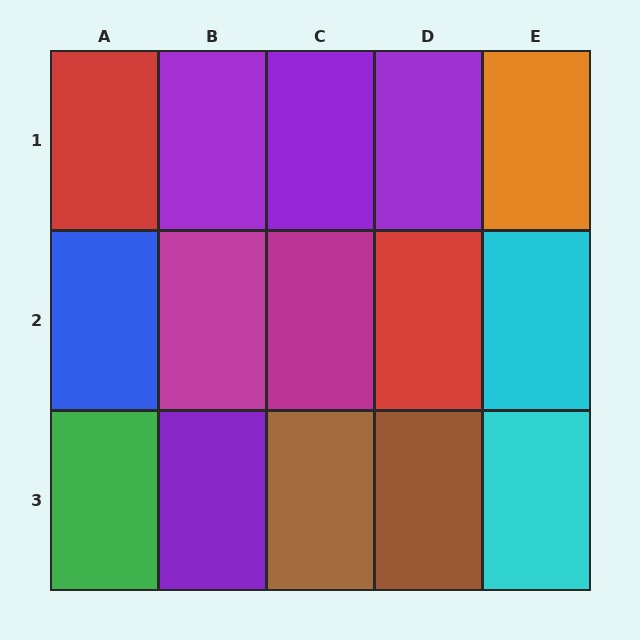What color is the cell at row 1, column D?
Purple.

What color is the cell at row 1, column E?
Orange.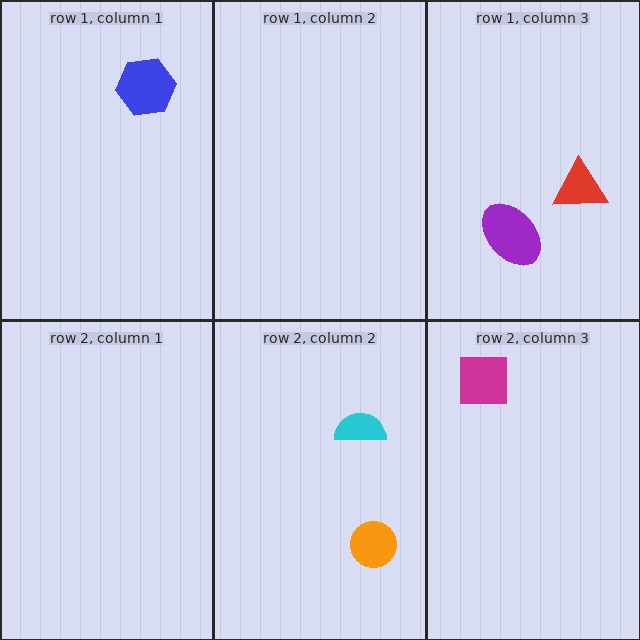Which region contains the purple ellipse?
The row 1, column 3 region.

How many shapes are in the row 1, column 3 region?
2.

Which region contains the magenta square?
The row 2, column 3 region.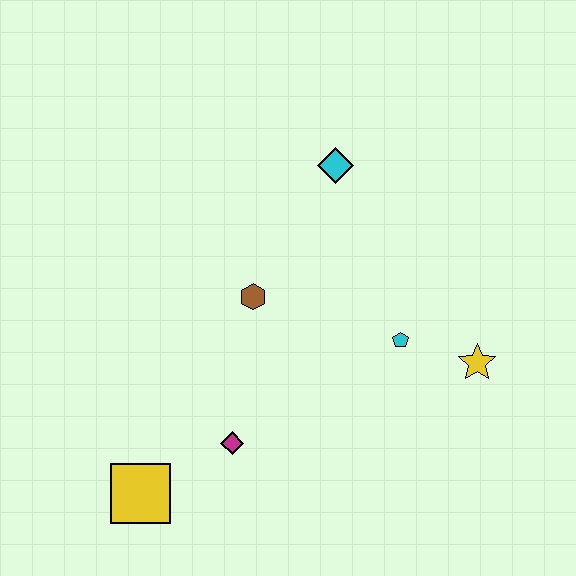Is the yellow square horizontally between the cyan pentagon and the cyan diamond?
No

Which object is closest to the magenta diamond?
The yellow square is closest to the magenta diamond.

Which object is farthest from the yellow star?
The yellow square is farthest from the yellow star.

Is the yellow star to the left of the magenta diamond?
No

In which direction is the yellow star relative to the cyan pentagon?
The yellow star is to the right of the cyan pentagon.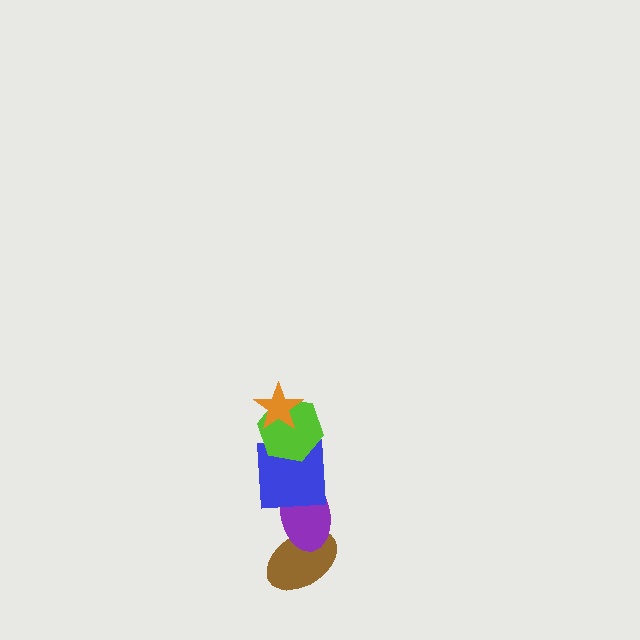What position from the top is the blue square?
The blue square is 3rd from the top.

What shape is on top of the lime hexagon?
The orange star is on top of the lime hexagon.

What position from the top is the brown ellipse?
The brown ellipse is 5th from the top.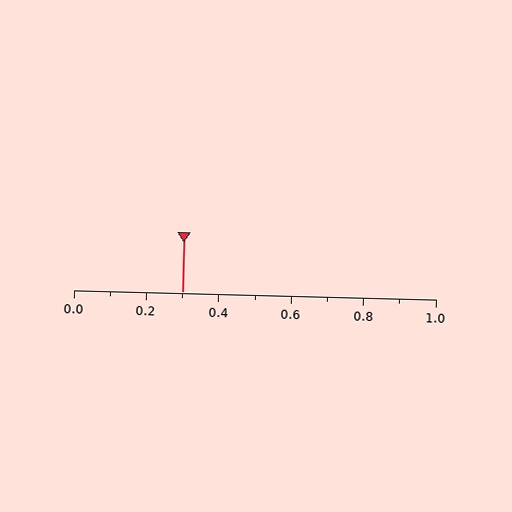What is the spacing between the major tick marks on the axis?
The major ticks are spaced 0.2 apart.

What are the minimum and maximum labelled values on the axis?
The axis runs from 0.0 to 1.0.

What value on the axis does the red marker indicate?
The marker indicates approximately 0.3.